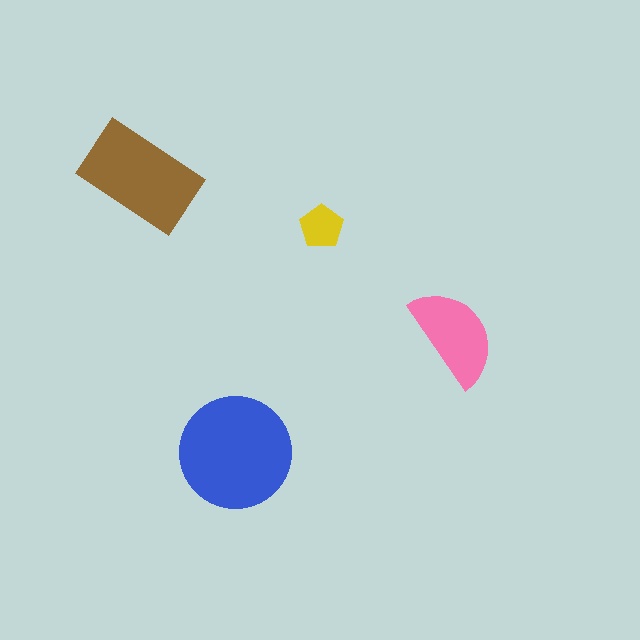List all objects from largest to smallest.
The blue circle, the brown rectangle, the pink semicircle, the yellow pentagon.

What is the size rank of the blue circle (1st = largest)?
1st.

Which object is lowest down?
The blue circle is bottommost.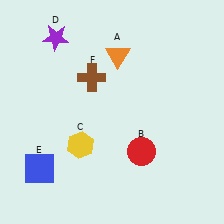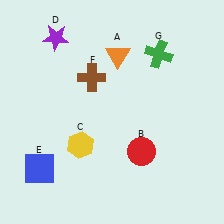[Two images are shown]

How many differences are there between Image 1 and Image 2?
There is 1 difference between the two images.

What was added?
A green cross (G) was added in Image 2.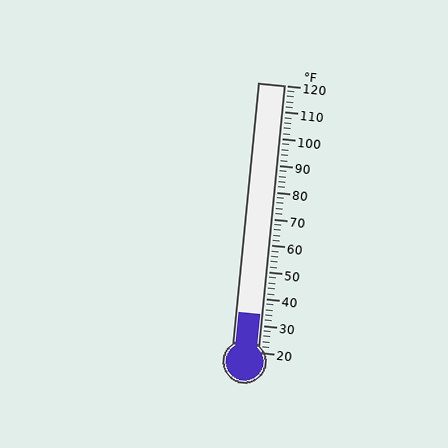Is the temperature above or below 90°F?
The temperature is below 90°F.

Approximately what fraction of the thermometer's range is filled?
The thermometer is filled to approximately 15% of its range.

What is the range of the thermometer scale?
The thermometer scale ranges from 20°F to 120°F.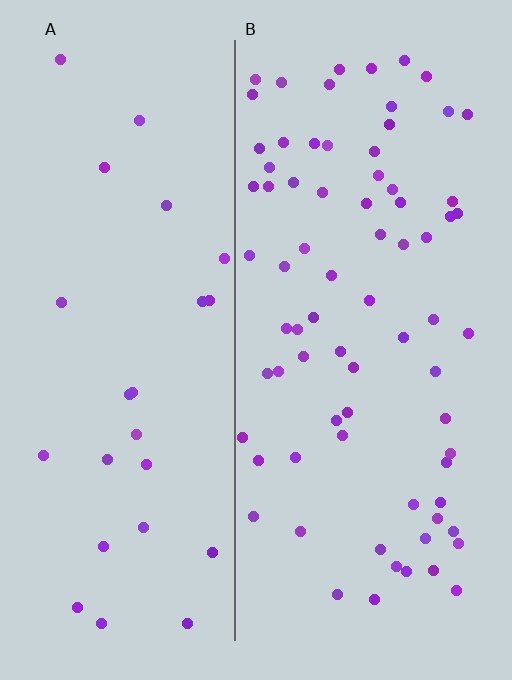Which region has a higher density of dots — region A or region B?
B (the right).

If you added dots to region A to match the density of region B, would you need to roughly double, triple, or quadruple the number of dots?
Approximately triple.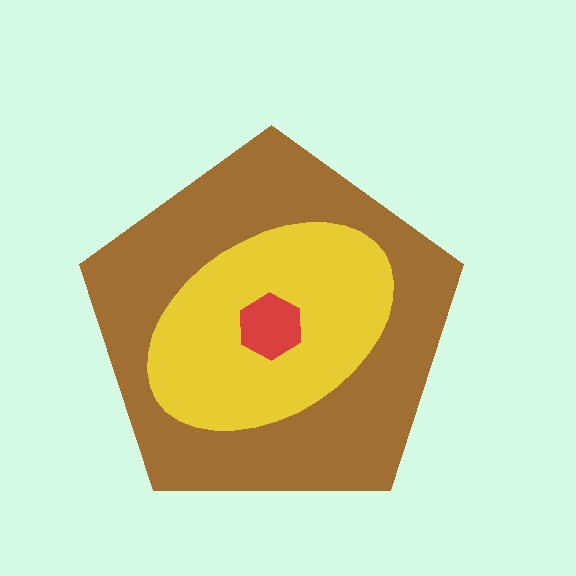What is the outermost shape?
The brown pentagon.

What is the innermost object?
The red hexagon.